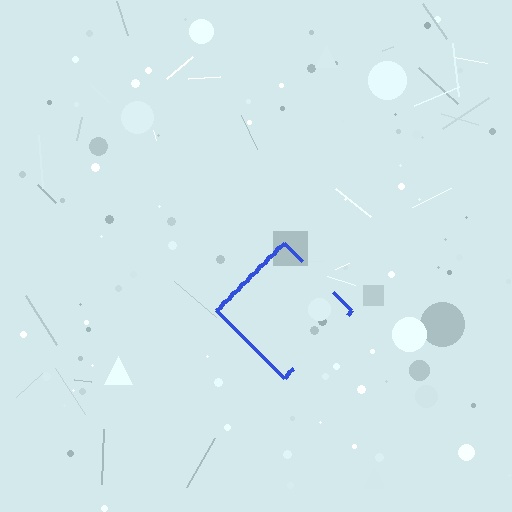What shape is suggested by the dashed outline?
The dashed outline suggests a diamond.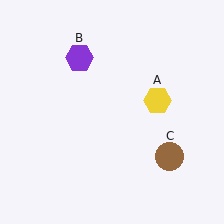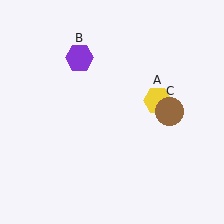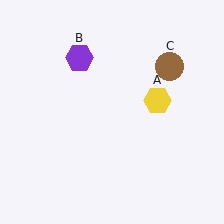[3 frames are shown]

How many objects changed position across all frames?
1 object changed position: brown circle (object C).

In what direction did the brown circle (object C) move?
The brown circle (object C) moved up.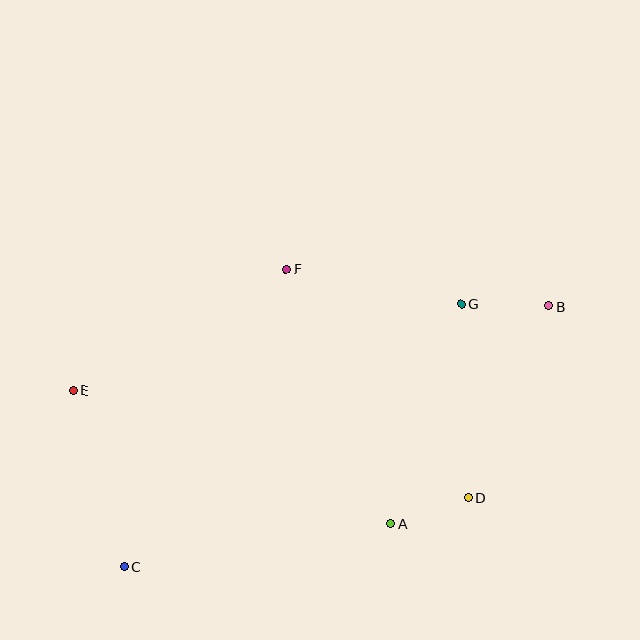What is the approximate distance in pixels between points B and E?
The distance between B and E is approximately 483 pixels.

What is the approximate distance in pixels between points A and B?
The distance between A and B is approximately 269 pixels.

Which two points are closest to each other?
Points A and D are closest to each other.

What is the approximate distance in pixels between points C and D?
The distance between C and D is approximately 350 pixels.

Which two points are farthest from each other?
Points B and C are farthest from each other.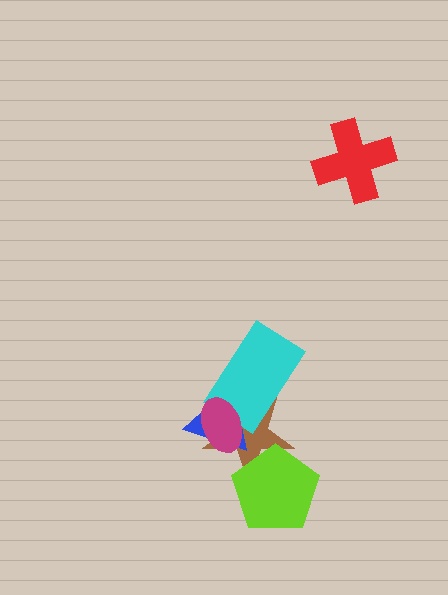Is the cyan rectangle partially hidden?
Yes, it is partially covered by another shape.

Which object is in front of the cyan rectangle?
The magenta ellipse is in front of the cyan rectangle.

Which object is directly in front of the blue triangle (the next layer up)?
The cyan rectangle is directly in front of the blue triangle.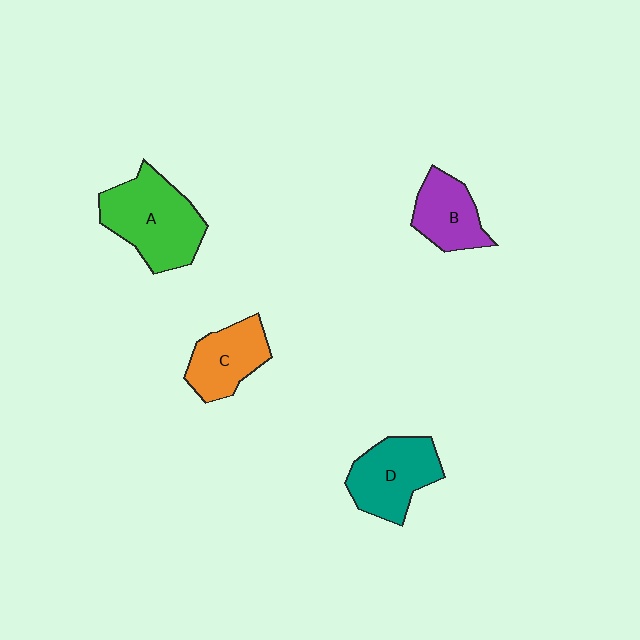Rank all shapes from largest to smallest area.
From largest to smallest: A (green), D (teal), C (orange), B (purple).